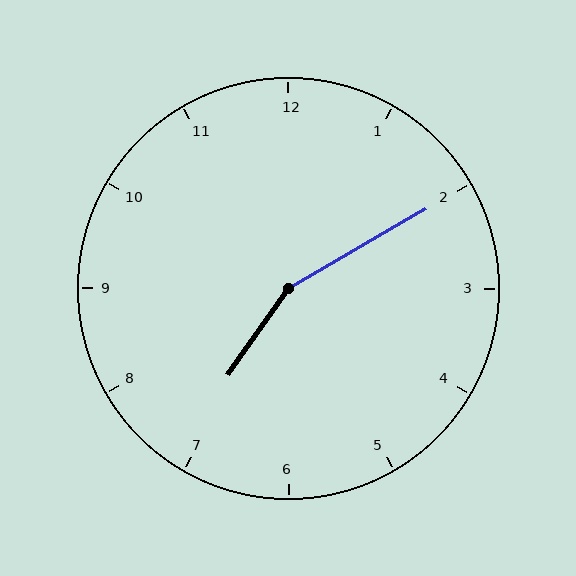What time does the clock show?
7:10.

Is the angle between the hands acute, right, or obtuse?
It is obtuse.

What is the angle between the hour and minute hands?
Approximately 155 degrees.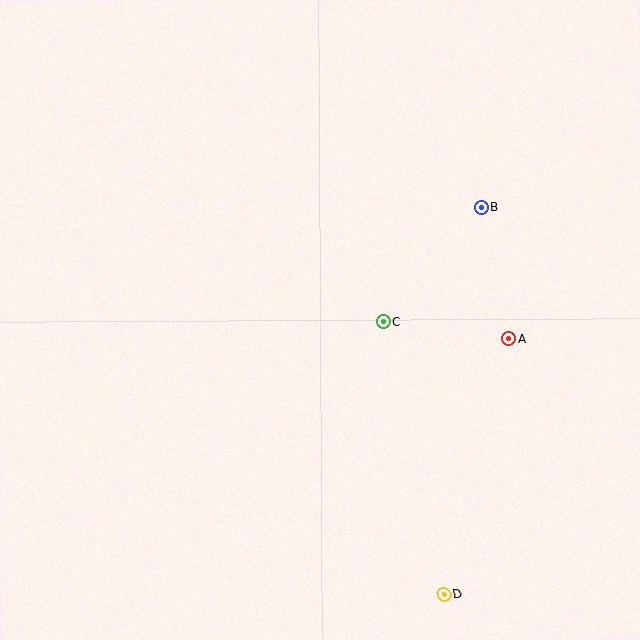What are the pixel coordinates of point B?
Point B is at (482, 207).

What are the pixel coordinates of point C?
Point C is at (383, 321).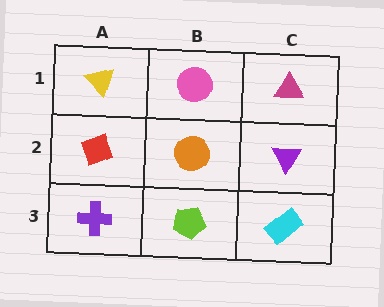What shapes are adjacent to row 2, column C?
A magenta triangle (row 1, column C), a cyan rectangle (row 3, column C), an orange circle (row 2, column B).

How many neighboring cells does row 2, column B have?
4.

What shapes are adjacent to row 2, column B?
A pink circle (row 1, column B), a lime pentagon (row 3, column B), a red diamond (row 2, column A), a purple triangle (row 2, column C).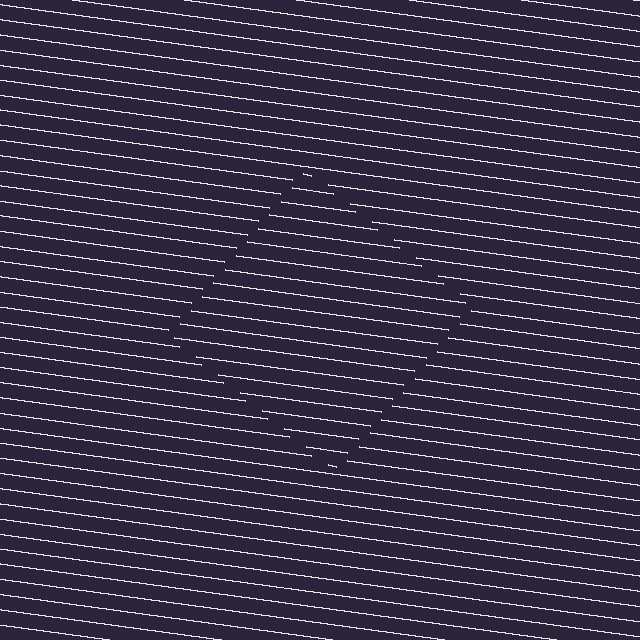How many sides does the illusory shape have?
4 sides — the line-ends trace a square.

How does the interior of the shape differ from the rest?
The interior of the shape contains the same grating, shifted by half a period — the contour is defined by the phase discontinuity where line-ends from the inner and outer gratings abut.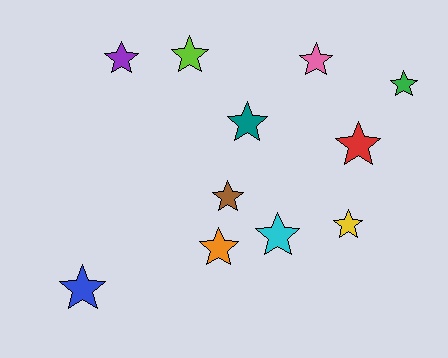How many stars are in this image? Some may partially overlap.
There are 11 stars.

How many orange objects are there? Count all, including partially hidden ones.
There is 1 orange object.